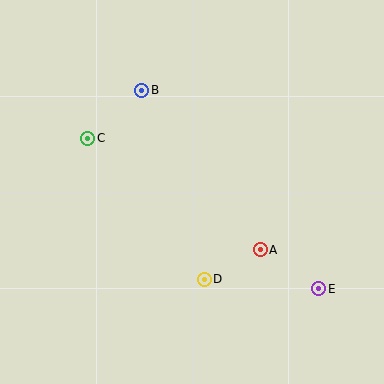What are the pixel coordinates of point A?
Point A is at (260, 250).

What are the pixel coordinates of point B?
Point B is at (142, 90).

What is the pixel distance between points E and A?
The distance between E and A is 70 pixels.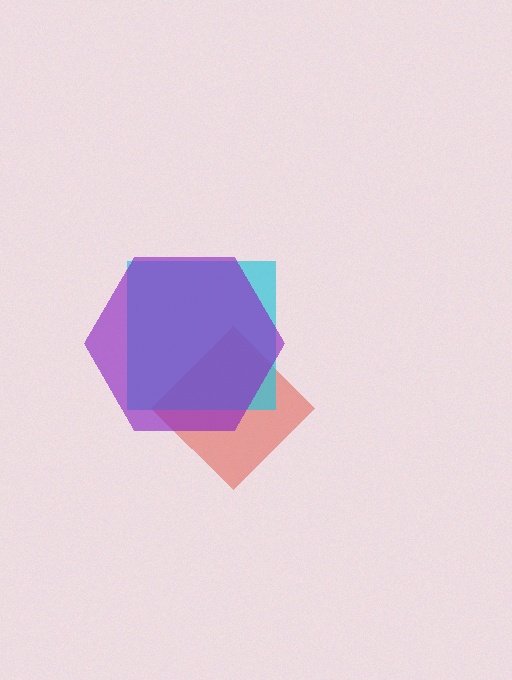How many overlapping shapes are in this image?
There are 3 overlapping shapes in the image.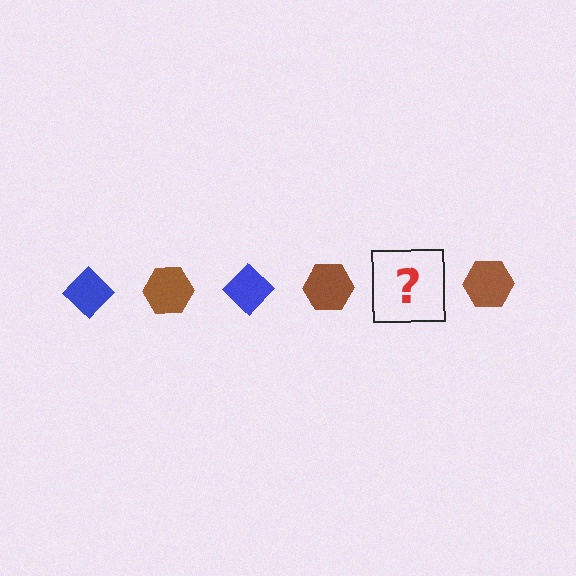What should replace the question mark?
The question mark should be replaced with a blue diamond.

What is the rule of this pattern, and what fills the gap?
The rule is that the pattern alternates between blue diamond and brown hexagon. The gap should be filled with a blue diamond.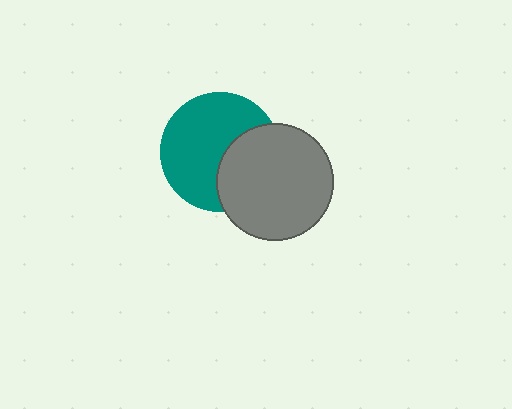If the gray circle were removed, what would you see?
You would see the complete teal circle.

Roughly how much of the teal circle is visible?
About half of it is visible (roughly 64%).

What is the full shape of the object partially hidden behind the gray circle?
The partially hidden object is a teal circle.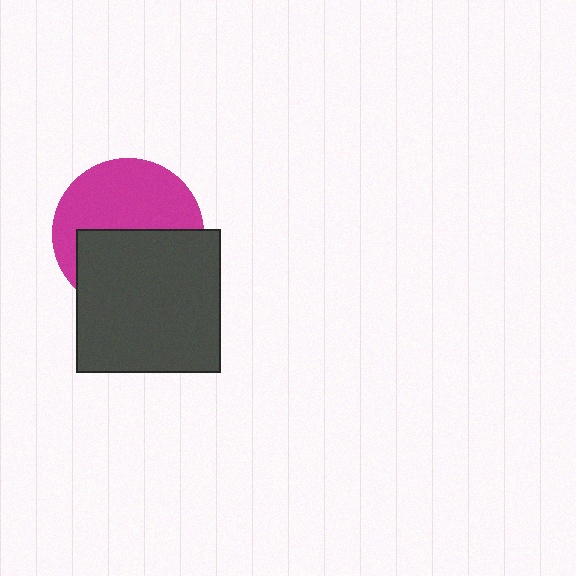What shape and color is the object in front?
The object in front is a dark gray square.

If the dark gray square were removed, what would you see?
You would see the complete magenta circle.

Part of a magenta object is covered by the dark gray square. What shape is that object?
It is a circle.